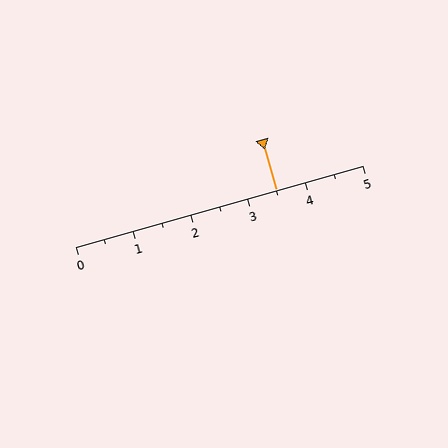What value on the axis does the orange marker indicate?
The marker indicates approximately 3.5.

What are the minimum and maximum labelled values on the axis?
The axis runs from 0 to 5.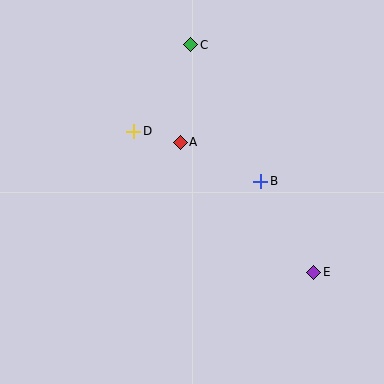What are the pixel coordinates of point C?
Point C is at (191, 45).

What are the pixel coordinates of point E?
Point E is at (314, 272).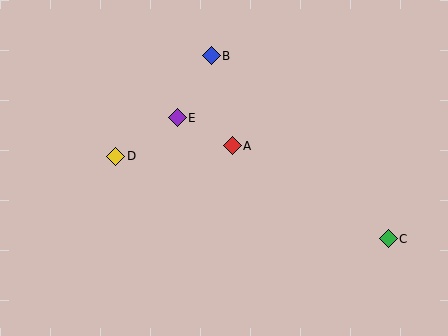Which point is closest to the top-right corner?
Point B is closest to the top-right corner.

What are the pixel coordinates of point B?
Point B is at (211, 56).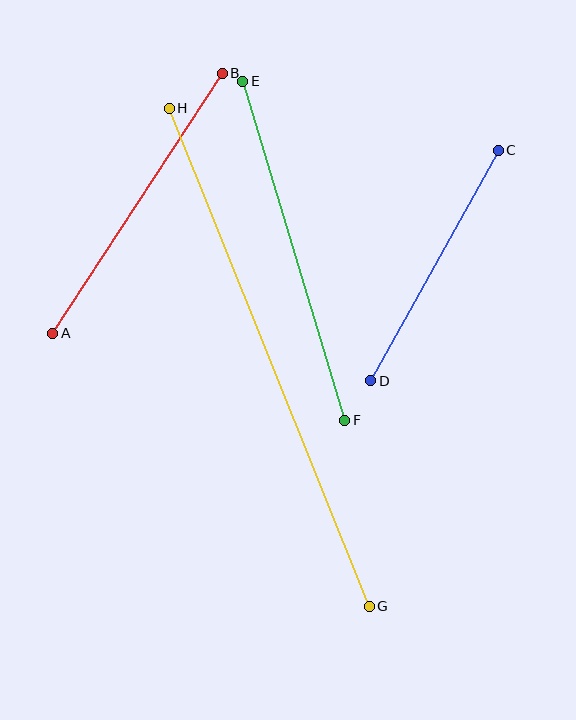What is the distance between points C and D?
The distance is approximately 263 pixels.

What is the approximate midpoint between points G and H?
The midpoint is at approximately (269, 357) pixels.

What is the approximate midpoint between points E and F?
The midpoint is at approximately (294, 251) pixels.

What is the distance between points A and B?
The distance is approximately 311 pixels.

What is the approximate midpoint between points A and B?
The midpoint is at approximately (138, 203) pixels.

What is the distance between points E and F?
The distance is approximately 354 pixels.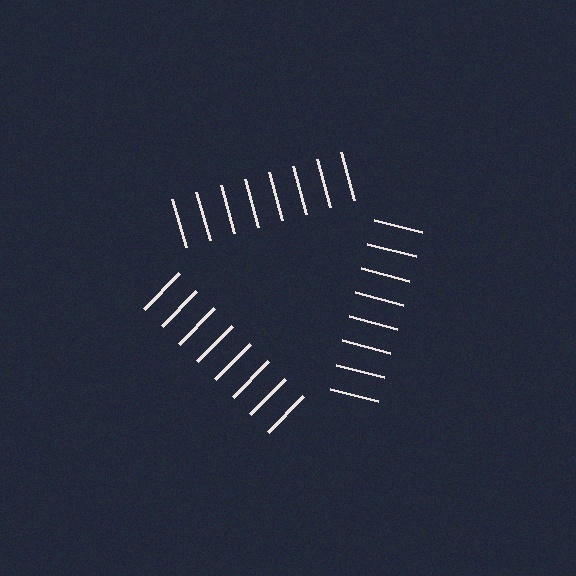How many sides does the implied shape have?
3 sides — the line-ends trace a triangle.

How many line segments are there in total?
24 — 8 along each of the 3 edges.